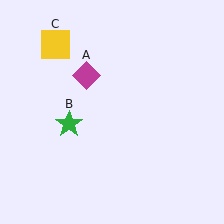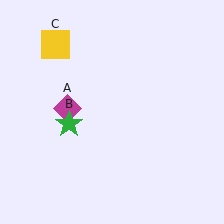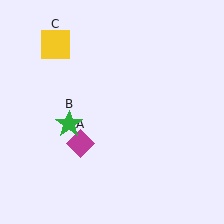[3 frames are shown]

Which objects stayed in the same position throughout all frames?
Green star (object B) and yellow square (object C) remained stationary.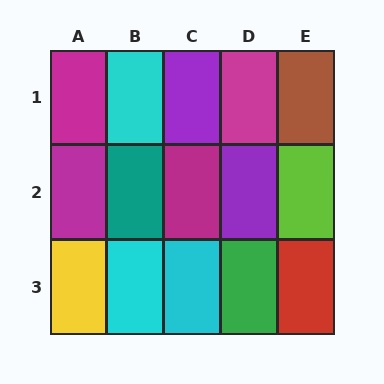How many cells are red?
1 cell is red.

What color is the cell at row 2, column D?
Purple.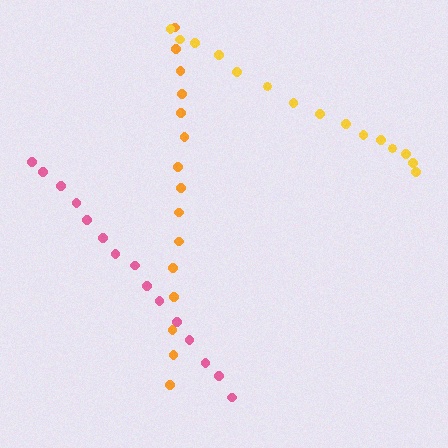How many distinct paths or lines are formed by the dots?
There are 3 distinct paths.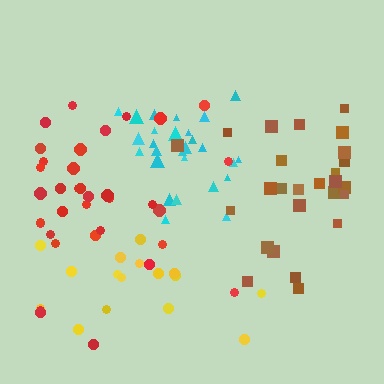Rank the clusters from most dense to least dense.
cyan, red, brown, yellow.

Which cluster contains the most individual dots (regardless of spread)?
Red (35).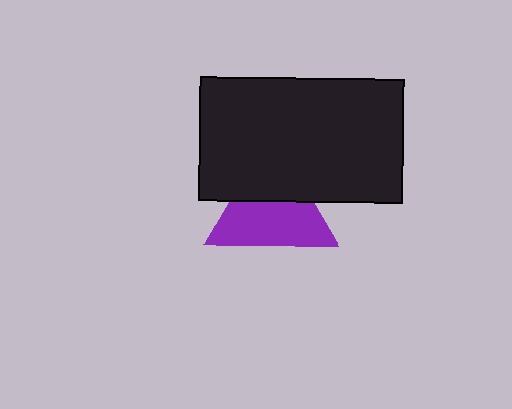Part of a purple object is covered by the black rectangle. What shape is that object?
It is a triangle.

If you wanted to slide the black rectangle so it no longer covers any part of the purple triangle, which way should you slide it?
Slide it up — that is the most direct way to separate the two shapes.